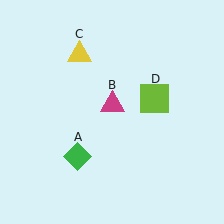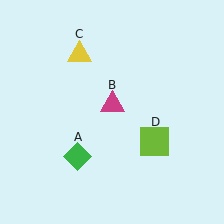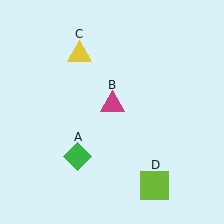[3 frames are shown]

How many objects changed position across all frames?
1 object changed position: lime square (object D).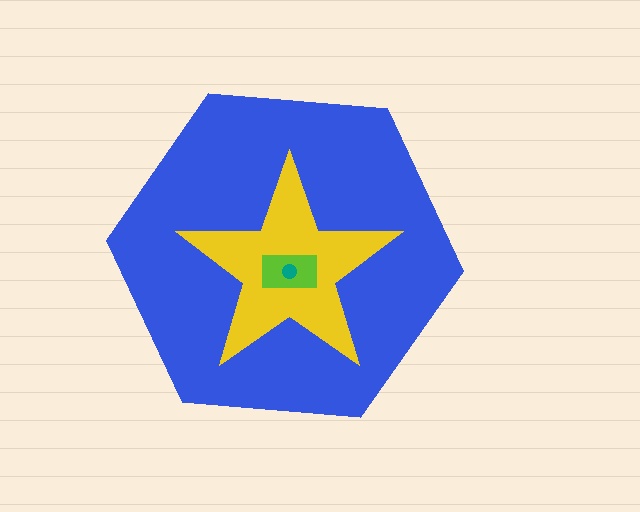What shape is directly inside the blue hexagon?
The yellow star.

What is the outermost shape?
The blue hexagon.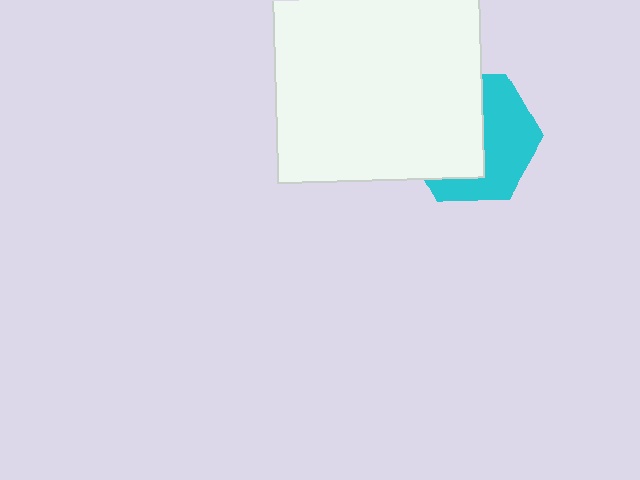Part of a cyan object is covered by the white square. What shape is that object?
It is a hexagon.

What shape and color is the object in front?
The object in front is a white square.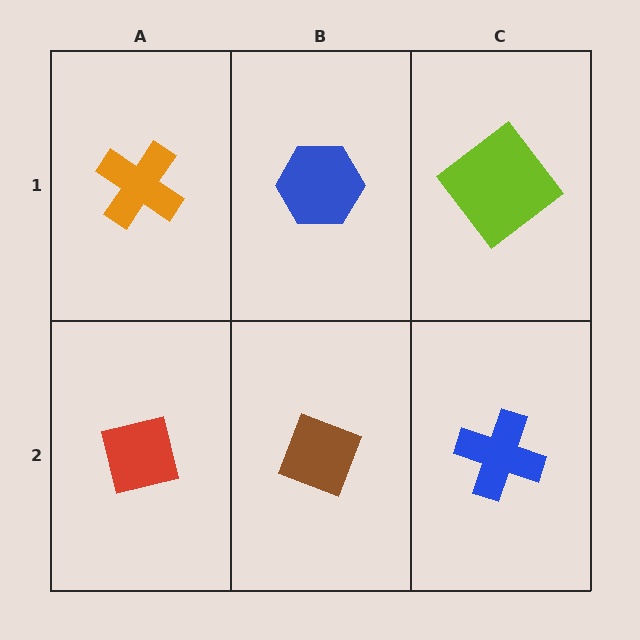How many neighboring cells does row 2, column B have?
3.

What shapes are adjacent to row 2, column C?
A lime diamond (row 1, column C), a brown diamond (row 2, column B).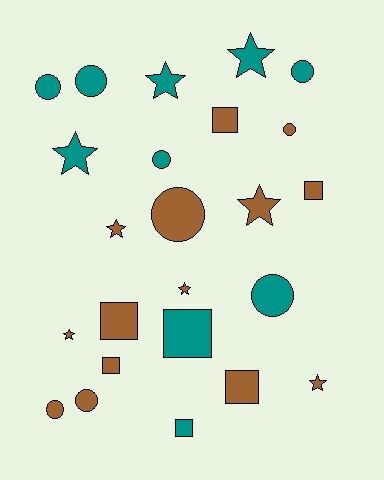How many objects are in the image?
There are 24 objects.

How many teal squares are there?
There are 2 teal squares.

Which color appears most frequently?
Brown, with 14 objects.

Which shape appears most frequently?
Circle, with 9 objects.